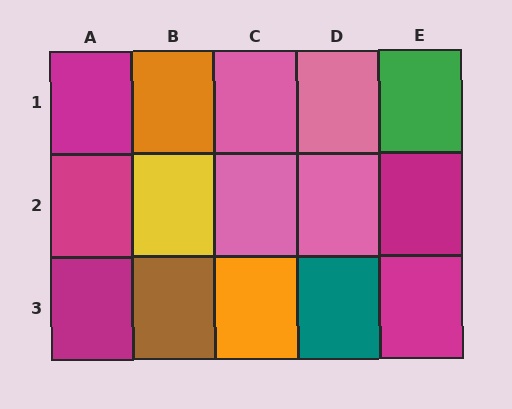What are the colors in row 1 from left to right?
Magenta, orange, pink, pink, green.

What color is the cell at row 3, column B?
Brown.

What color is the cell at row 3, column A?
Magenta.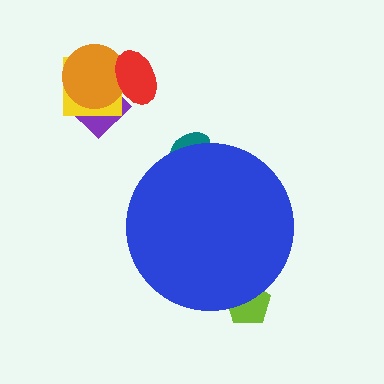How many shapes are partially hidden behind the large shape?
2 shapes are partially hidden.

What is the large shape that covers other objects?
A blue circle.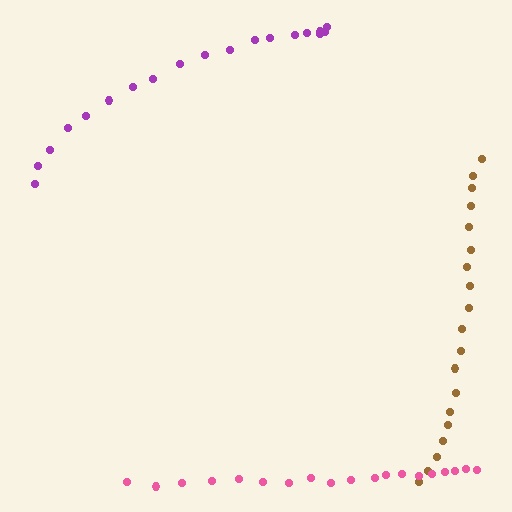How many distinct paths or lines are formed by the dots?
There are 3 distinct paths.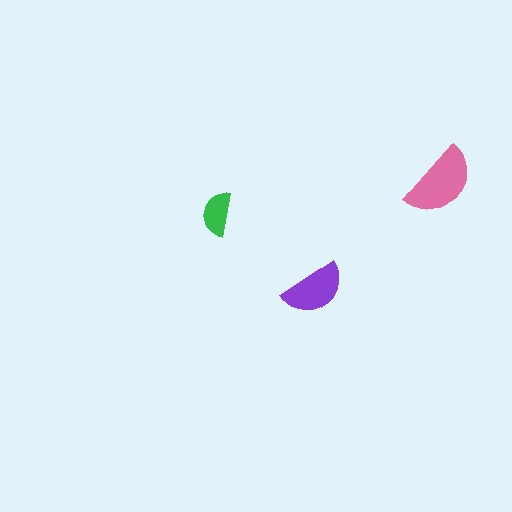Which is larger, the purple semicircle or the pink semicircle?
The pink one.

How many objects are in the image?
There are 3 objects in the image.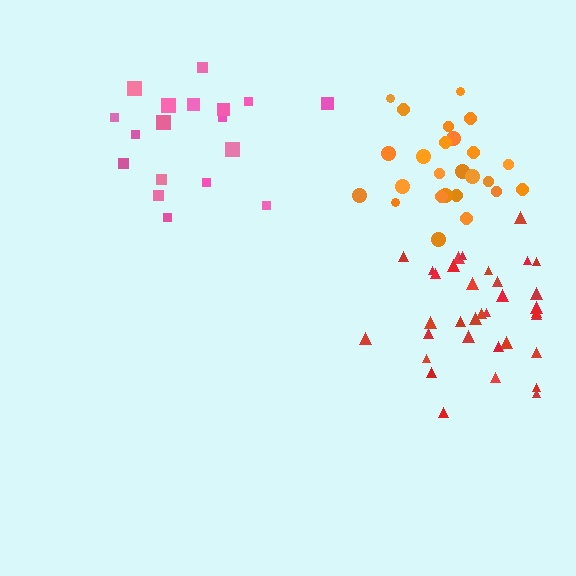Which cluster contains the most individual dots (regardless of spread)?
Red (35).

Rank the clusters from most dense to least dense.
orange, red, pink.